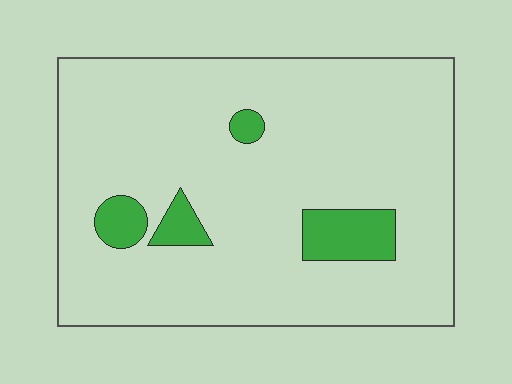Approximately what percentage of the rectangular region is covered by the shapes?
Approximately 10%.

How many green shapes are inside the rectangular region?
4.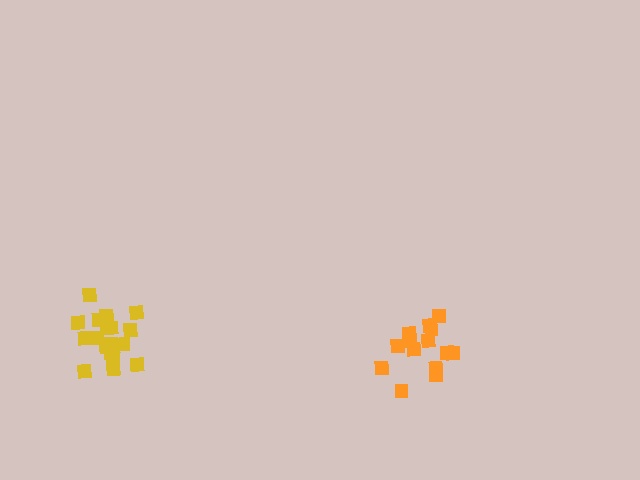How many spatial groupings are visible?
There are 2 spatial groupings.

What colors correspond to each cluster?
The clusters are colored: orange, yellow.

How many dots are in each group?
Group 1: 14 dots, Group 2: 19 dots (33 total).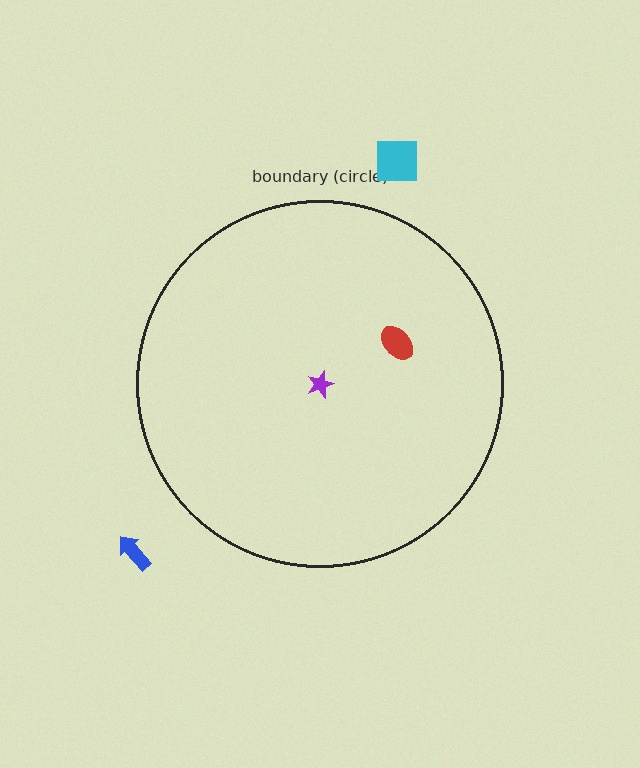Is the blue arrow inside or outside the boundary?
Outside.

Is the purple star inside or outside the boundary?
Inside.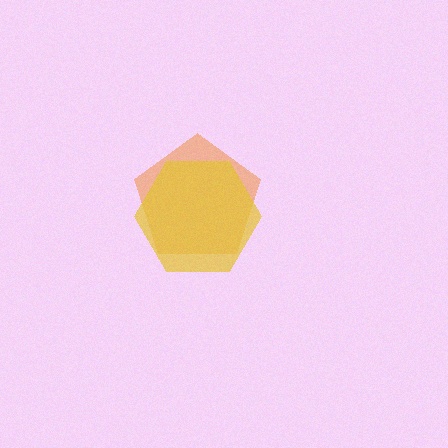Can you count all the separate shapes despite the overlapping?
Yes, there are 2 separate shapes.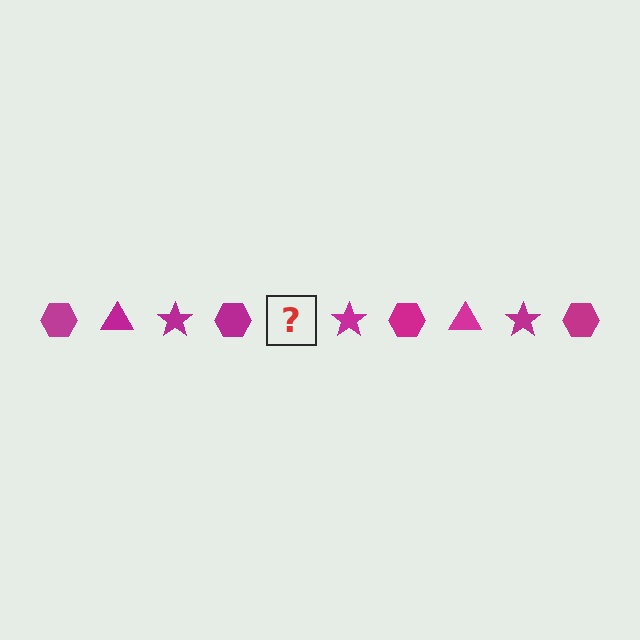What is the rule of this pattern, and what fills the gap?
The rule is that the pattern cycles through hexagon, triangle, star shapes in magenta. The gap should be filled with a magenta triangle.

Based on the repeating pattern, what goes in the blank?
The blank should be a magenta triangle.